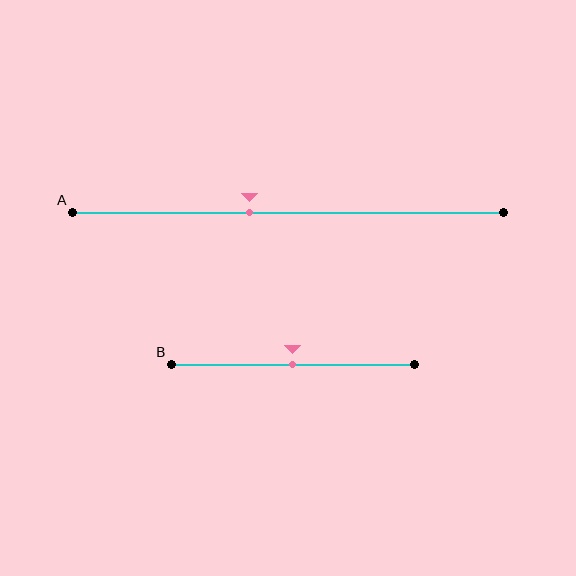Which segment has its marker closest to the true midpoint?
Segment B has its marker closest to the true midpoint.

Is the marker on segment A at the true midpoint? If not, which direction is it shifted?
No, the marker on segment A is shifted to the left by about 9% of the segment length.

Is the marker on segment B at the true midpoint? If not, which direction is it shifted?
Yes, the marker on segment B is at the true midpoint.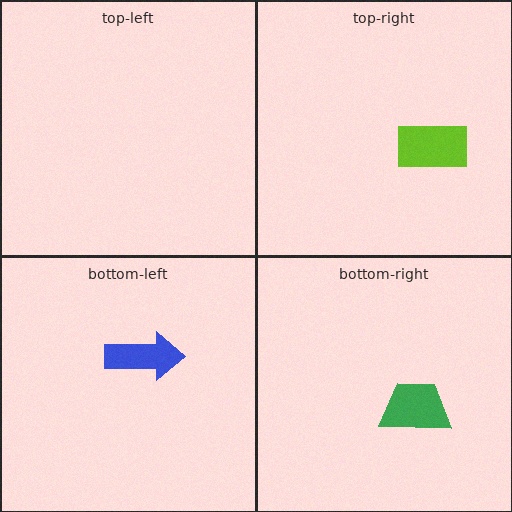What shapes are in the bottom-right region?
The green trapezoid.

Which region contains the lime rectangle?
The top-right region.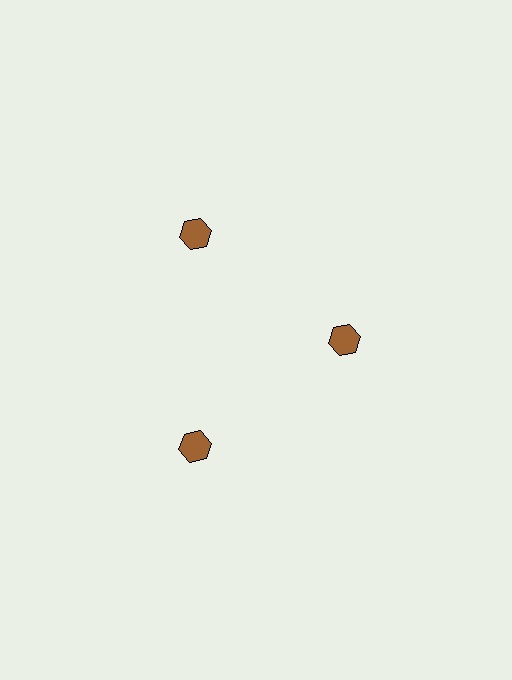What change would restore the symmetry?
The symmetry would be restored by moving it outward, back onto the ring so that all 3 hexagons sit at equal angles and equal distance from the center.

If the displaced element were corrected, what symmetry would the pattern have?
It would have 3-fold rotational symmetry — the pattern would map onto itself every 120 degrees.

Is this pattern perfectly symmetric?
No. The 3 brown hexagons are arranged in a ring, but one element near the 3 o'clock position is pulled inward toward the center, breaking the 3-fold rotational symmetry.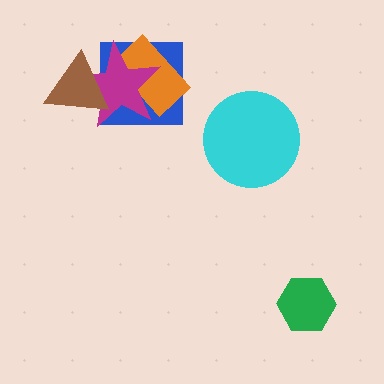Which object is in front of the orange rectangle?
The magenta star is in front of the orange rectangle.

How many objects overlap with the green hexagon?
0 objects overlap with the green hexagon.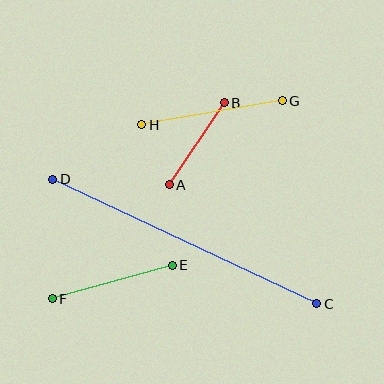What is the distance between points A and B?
The distance is approximately 99 pixels.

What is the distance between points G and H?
The distance is approximately 143 pixels.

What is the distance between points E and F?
The distance is approximately 124 pixels.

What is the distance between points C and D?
The distance is approximately 292 pixels.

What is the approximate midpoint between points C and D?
The midpoint is at approximately (185, 242) pixels.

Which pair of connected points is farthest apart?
Points C and D are farthest apart.